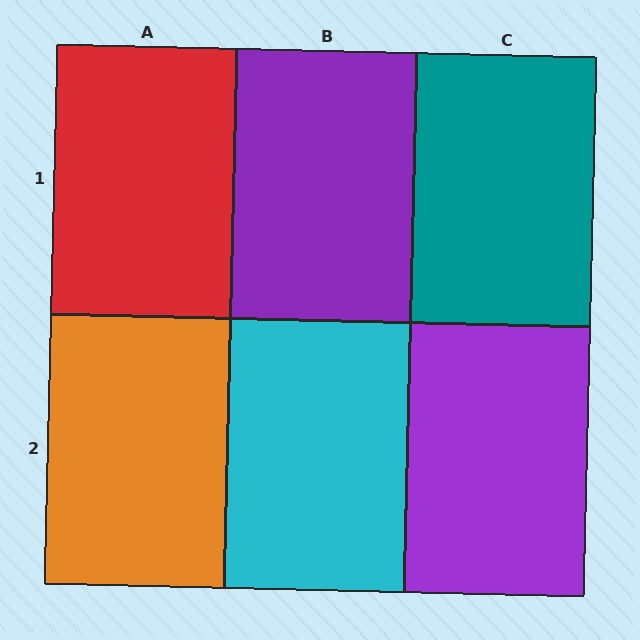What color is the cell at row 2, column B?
Cyan.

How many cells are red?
1 cell is red.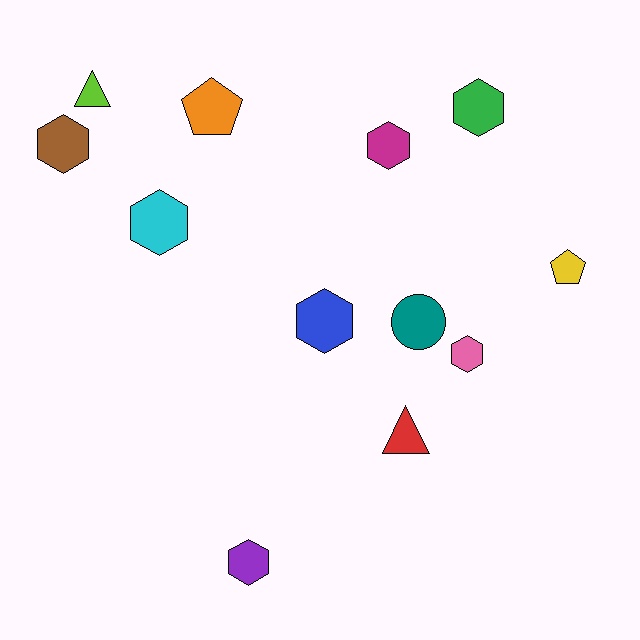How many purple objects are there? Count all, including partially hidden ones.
There is 1 purple object.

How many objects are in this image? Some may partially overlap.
There are 12 objects.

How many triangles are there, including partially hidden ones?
There are 2 triangles.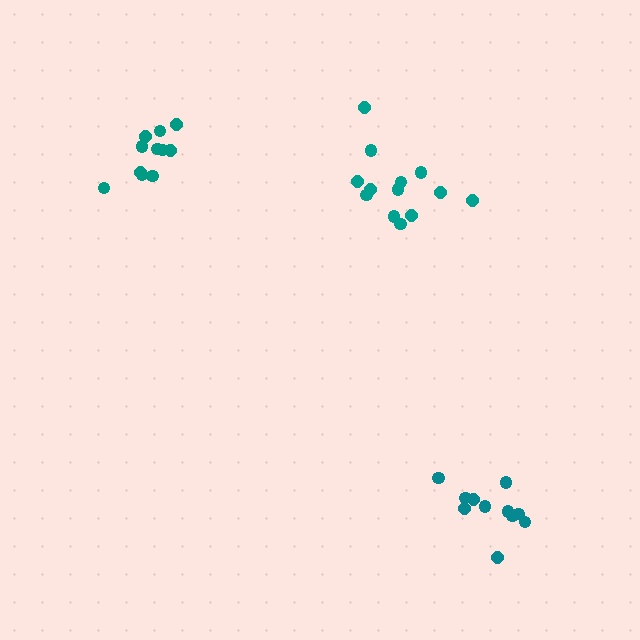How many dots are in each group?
Group 1: 11 dots, Group 2: 13 dots, Group 3: 11 dots (35 total).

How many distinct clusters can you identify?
There are 3 distinct clusters.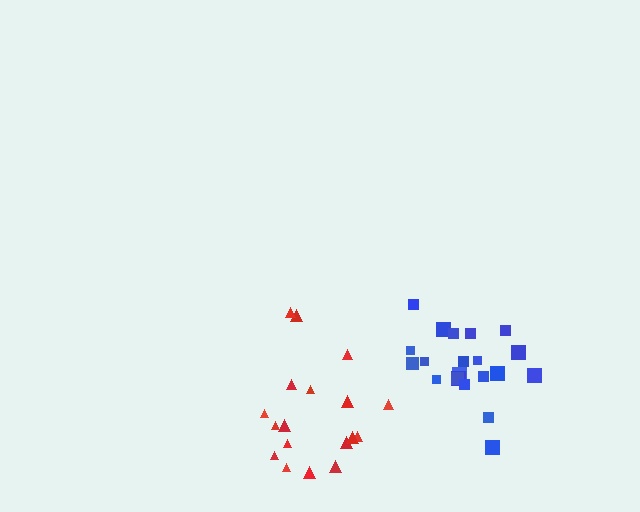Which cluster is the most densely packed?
Blue.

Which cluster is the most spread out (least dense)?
Red.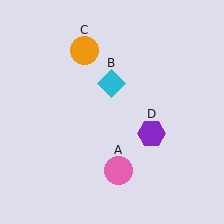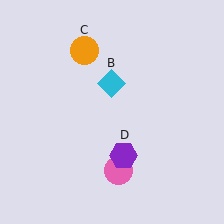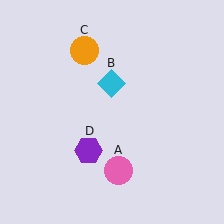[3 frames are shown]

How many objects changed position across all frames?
1 object changed position: purple hexagon (object D).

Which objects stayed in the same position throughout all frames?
Pink circle (object A) and cyan diamond (object B) and orange circle (object C) remained stationary.